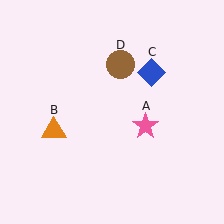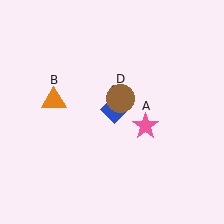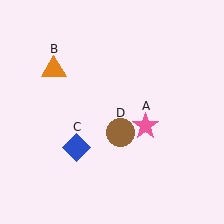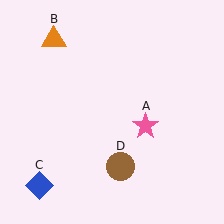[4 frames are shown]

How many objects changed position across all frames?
3 objects changed position: orange triangle (object B), blue diamond (object C), brown circle (object D).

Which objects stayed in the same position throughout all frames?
Pink star (object A) remained stationary.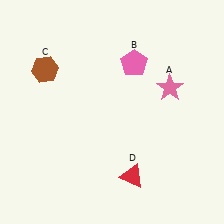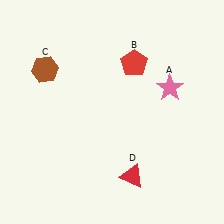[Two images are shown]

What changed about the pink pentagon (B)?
In Image 1, B is pink. In Image 2, it changed to red.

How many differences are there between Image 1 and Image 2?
There is 1 difference between the two images.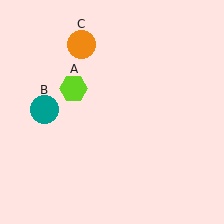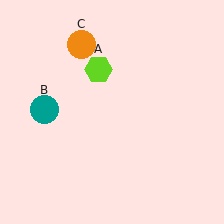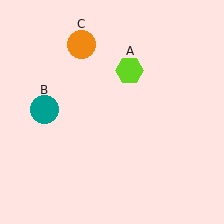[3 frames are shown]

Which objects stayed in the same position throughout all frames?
Teal circle (object B) and orange circle (object C) remained stationary.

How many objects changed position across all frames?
1 object changed position: lime hexagon (object A).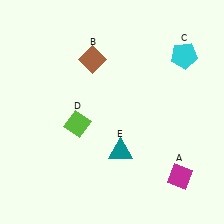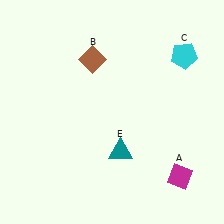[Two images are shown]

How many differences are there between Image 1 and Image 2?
There is 1 difference between the two images.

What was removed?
The lime diamond (D) was removed in Image 2.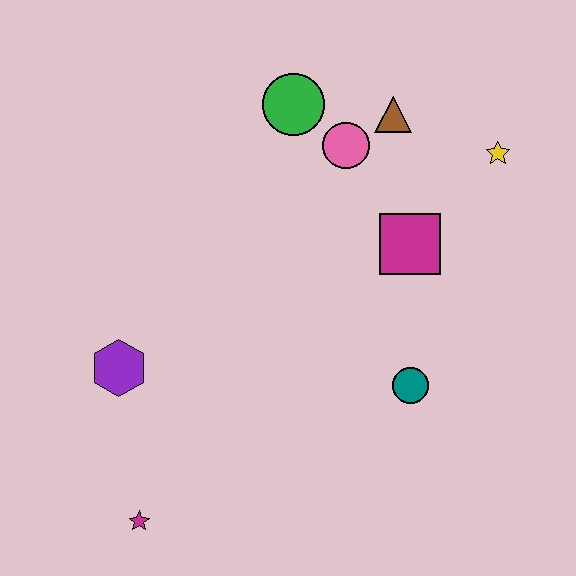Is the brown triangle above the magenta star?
Yes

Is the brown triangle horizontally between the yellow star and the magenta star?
Yes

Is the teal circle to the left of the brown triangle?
No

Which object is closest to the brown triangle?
The pink circle is closest to the brown triangle.